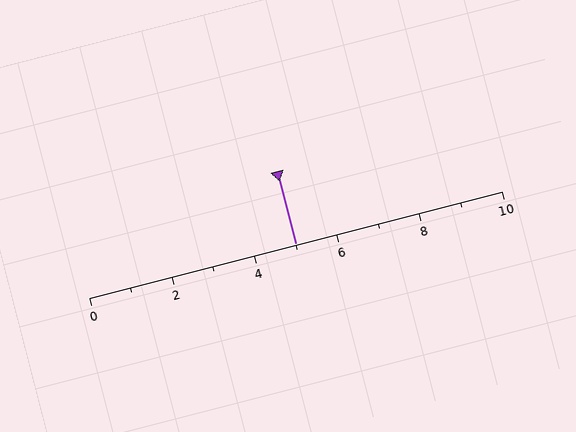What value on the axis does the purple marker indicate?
The marker indicates approximately 5.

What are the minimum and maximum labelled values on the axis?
The axis runs from 0 to 10.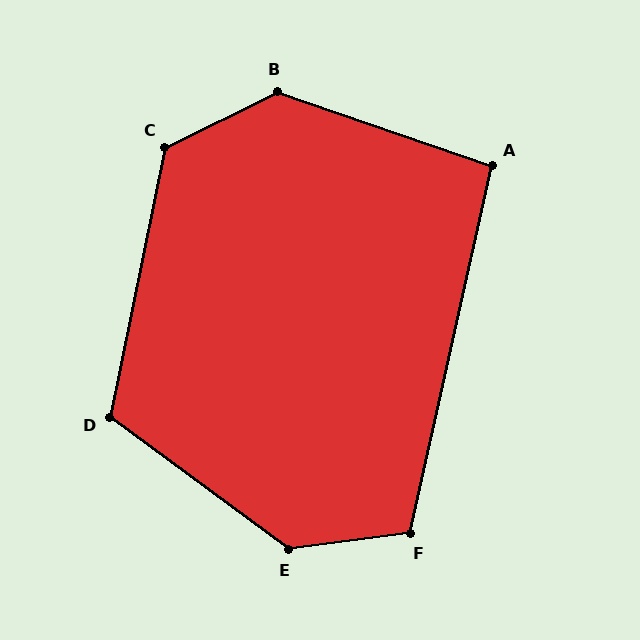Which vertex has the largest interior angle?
E, at approximately 136 degrees.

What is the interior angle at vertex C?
Approximately 128 degrees (obtuse).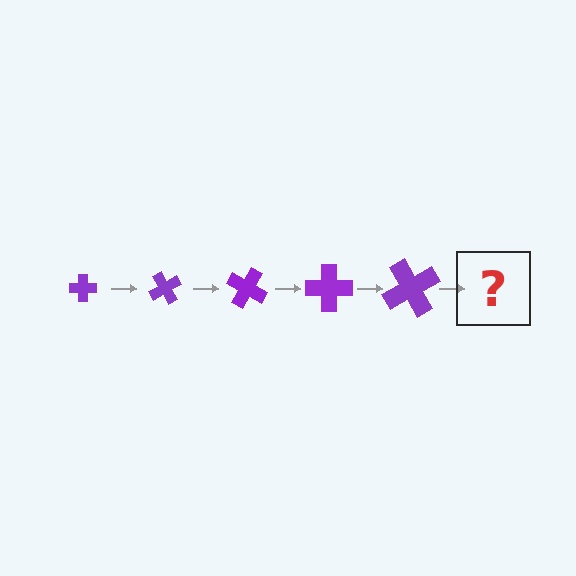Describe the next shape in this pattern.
It should be a cross, larger than the previous one and rotated 300 degrees from the start.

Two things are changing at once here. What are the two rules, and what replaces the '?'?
The two rules are that the cross grows larger each step and it rotates 60 degrees each step. The '?' should be a cross, larger than the previous one and rotated 300 degrees from the start.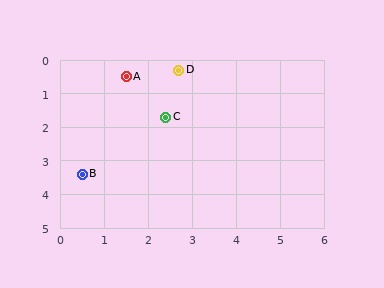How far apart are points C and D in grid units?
Points C and D are about 1.4 grid units apart.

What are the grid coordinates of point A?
Point A is at approximately (1.5, 0.5).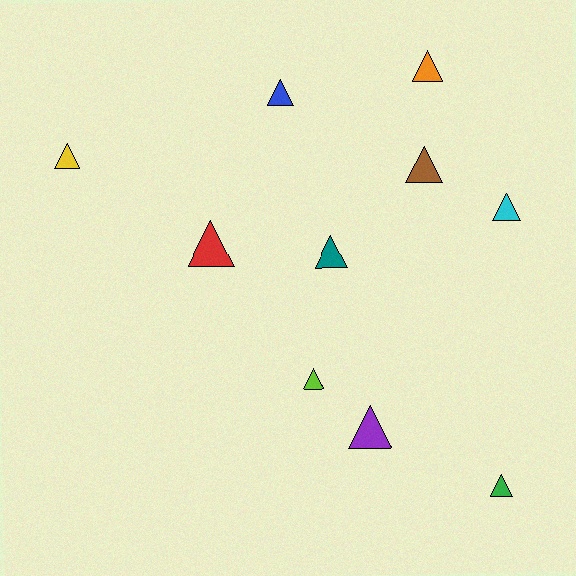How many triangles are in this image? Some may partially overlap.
There are 10 triangles.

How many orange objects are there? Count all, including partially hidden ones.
There is 1 orange object.